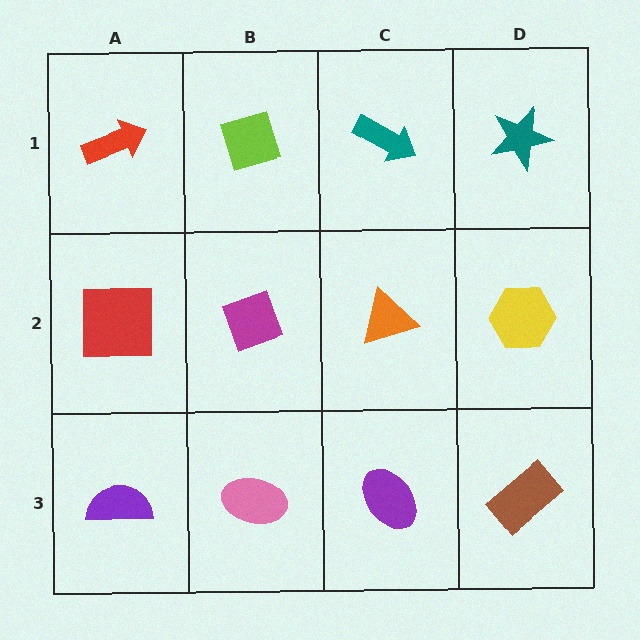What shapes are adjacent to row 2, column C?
A teal arrow (row 1, column C), a purple ellipse (row 3, column C), a magenta diamond (row 2, column B), a yellow hexagon (row 2, column D).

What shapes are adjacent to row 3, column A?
A red square (row 2, column A), a pink ellipse (row 3, column B).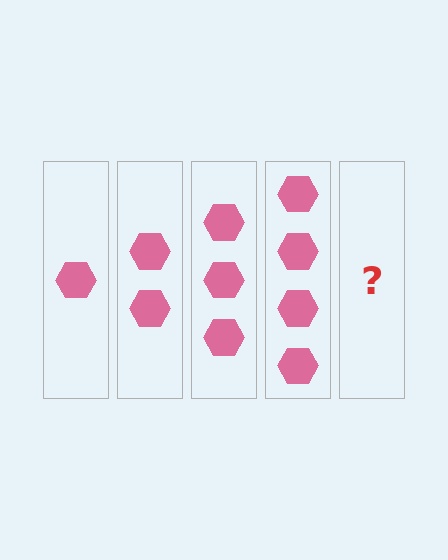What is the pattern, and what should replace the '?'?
The pattern is that each step adds one more hexagon. The '?' should be 5 hexagons.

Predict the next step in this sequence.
The next step is 5 hexagons.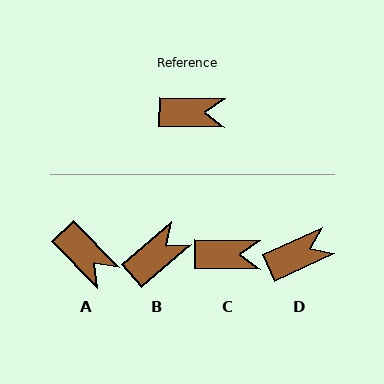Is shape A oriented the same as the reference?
No, it is off by about 45 degrees.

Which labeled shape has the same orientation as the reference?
C.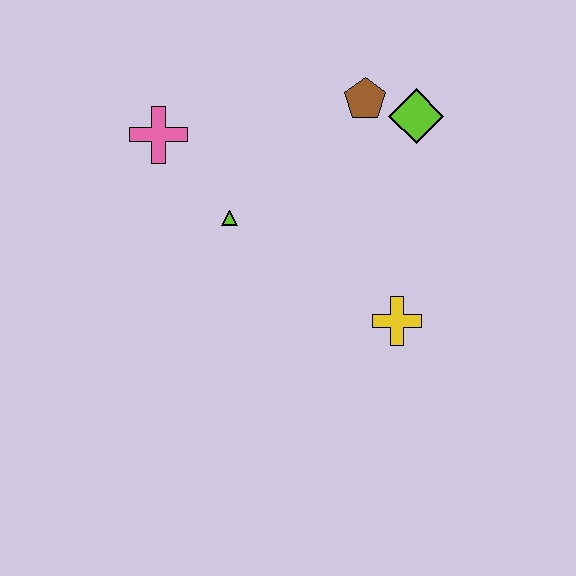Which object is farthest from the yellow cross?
The pink cross is farthest from the yellow cross.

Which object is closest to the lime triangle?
The pink cross is closest to the lime triangle.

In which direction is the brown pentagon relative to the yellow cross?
The brown pentagon is above the yellow cross.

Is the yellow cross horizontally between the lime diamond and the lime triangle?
Yes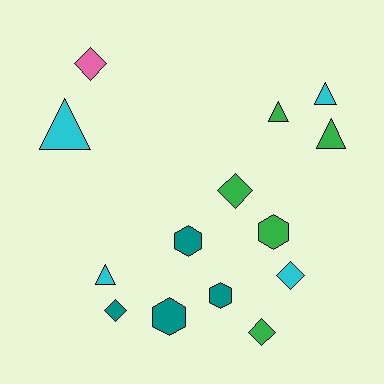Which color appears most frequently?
Green, with 5 objects.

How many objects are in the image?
There are 14 objects.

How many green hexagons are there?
There is 1 green hexagon.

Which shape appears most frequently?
Diamond, with 5 objects.